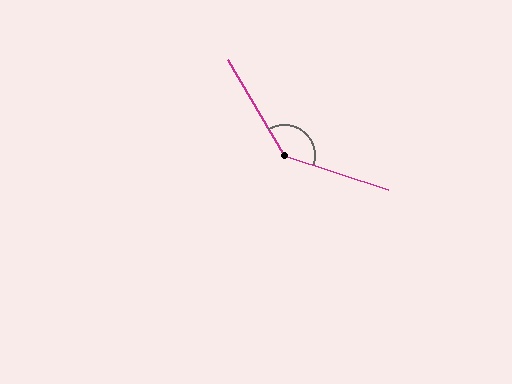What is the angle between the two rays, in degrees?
Approximately 139 degrees.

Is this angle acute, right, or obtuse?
It is obtuse.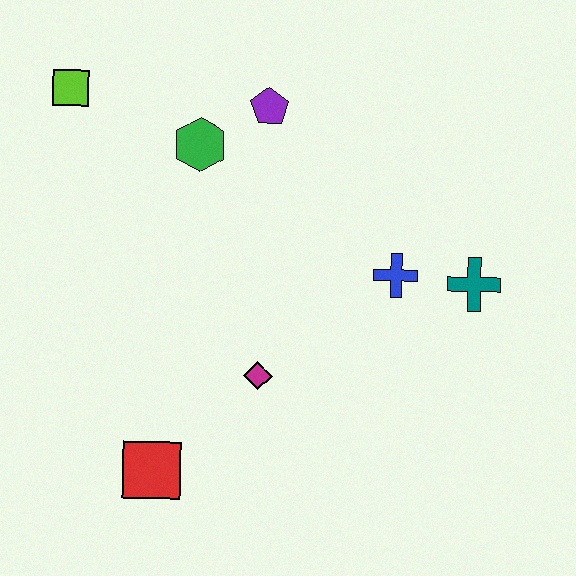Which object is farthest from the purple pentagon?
The red square is farthest from the purple pentagon.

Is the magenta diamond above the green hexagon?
No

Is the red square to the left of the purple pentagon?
Yes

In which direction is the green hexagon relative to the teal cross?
The green hexagon is to the left of the teal cross.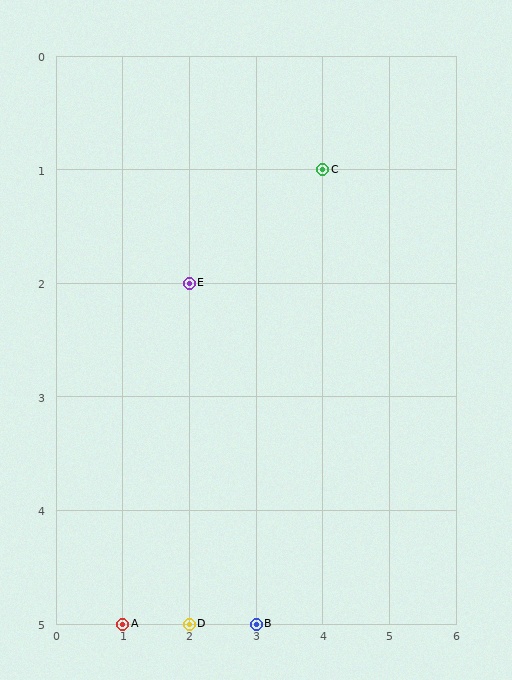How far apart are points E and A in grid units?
Points E and A are 1 column and 3 rows apart (about 3.2 grid units diagonally).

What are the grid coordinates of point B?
Point B is at grid coordinates (3, 5).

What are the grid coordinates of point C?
Point C is at grid coordinates (4, 1).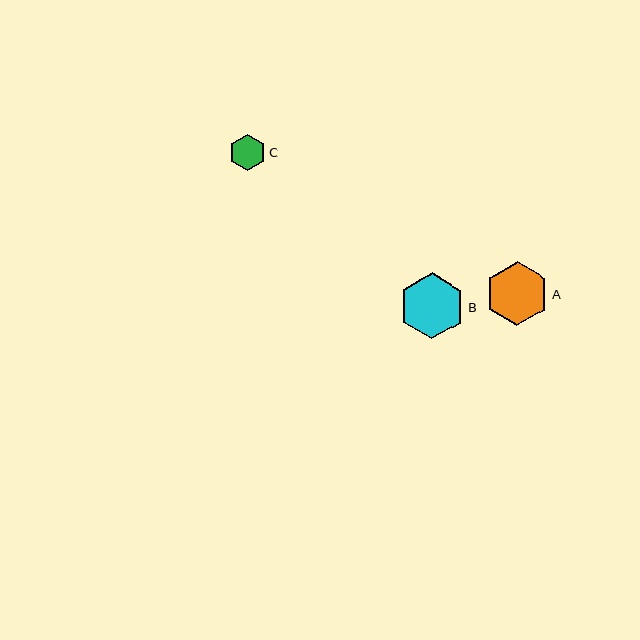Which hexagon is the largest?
Hexagon B is the largest with a size of approximately 66 pixels.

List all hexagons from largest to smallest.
From largest to smallest: B, A, C.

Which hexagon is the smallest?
Hexagon C is the smallest with a size of approximately 36 pixels.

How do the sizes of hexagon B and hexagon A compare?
Hexagon B and hexagon A are approximately the same size.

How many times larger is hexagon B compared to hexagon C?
Hexagon B is approximately 1.8 times the size of hexagon C.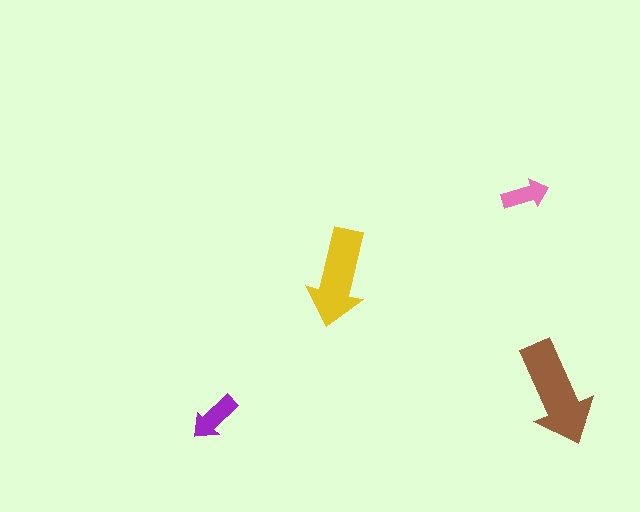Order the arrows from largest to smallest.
the brown one, the yellow one, the purple one, the pink one.